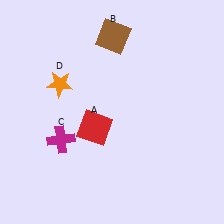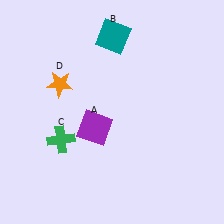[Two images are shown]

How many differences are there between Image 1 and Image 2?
There are 3 differences between the two images.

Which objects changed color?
A changed from red to purple. B changed from brown to teal. C changed from magenta to green.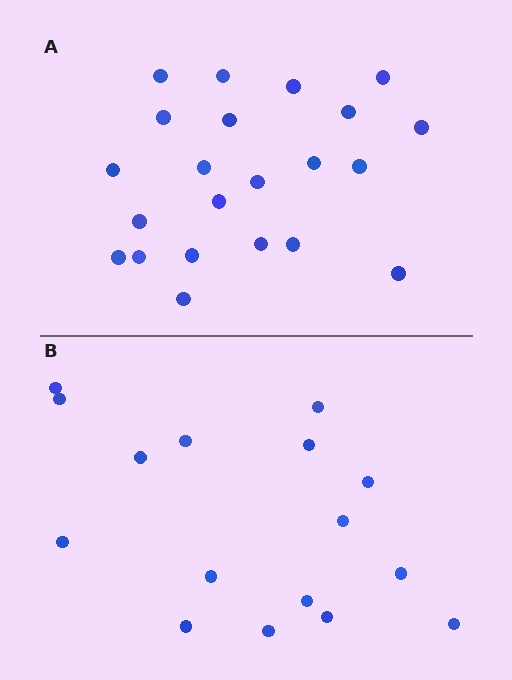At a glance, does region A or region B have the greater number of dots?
Region A (the top region) has more dots.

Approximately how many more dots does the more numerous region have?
Region A has about 6 more dots than region B.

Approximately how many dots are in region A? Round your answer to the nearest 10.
About 20 dots. (The exact count is 22, which rounds to 20.)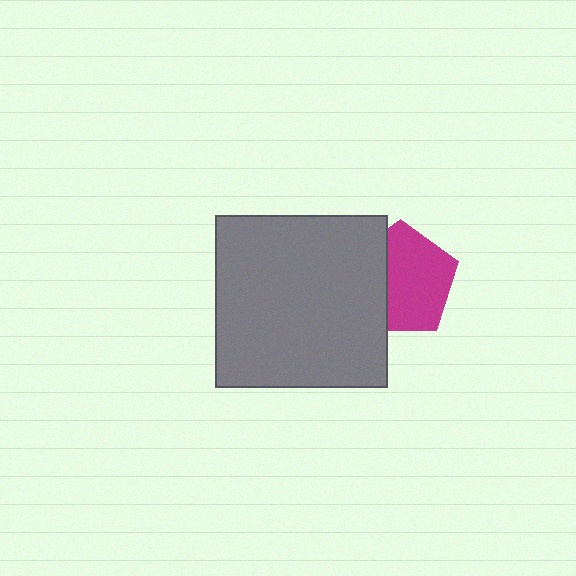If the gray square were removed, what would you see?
You would see the complete magenta pentagon.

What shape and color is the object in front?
The object in front is a gray square.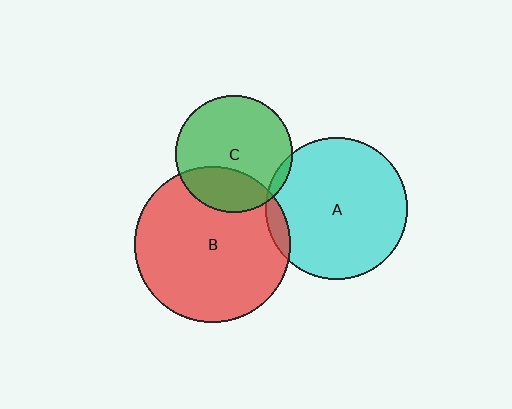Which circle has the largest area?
Circle B (red).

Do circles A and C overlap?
Yes.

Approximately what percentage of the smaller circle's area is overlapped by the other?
Approximately 5%.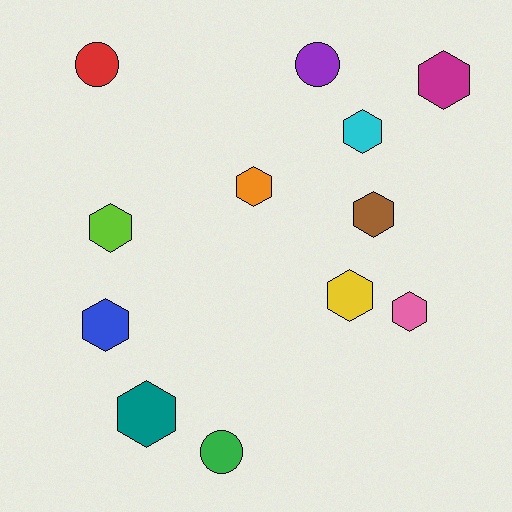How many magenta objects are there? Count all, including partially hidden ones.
There is 1 magenta object.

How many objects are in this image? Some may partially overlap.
There are 12 objects.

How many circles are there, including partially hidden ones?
There are 3 circles.